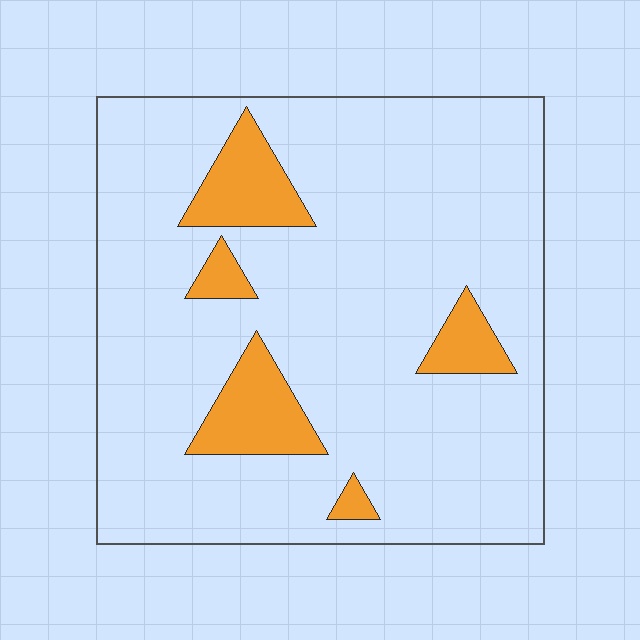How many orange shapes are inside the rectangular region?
5.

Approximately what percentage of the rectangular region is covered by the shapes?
Approximately 15%.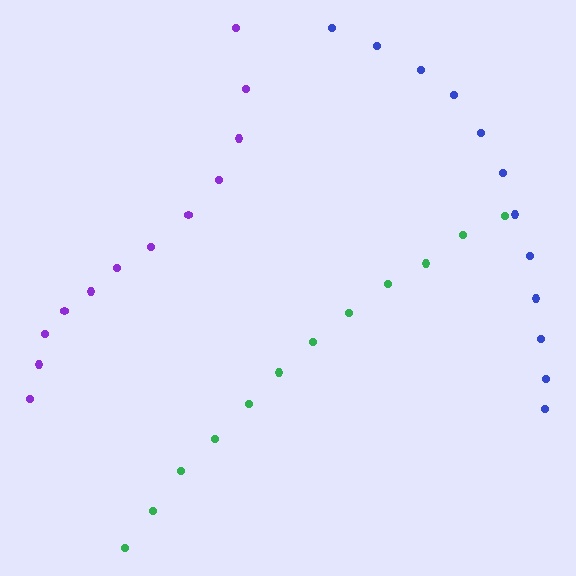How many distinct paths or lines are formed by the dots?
There are 3 distinct paths.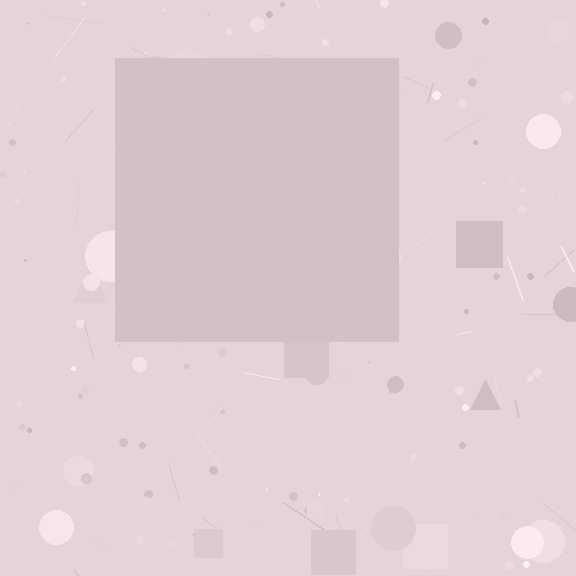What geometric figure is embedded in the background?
A square is embedded in the background.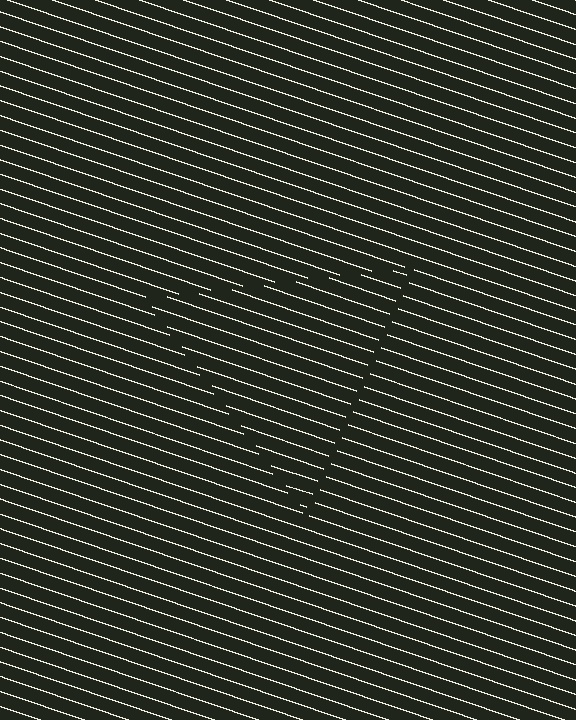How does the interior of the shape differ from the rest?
The interior of the shape contains the same grating, shifted by half a period — the contour is defined by the phase discontinuity where line-ends from the inner and outer gratings abut.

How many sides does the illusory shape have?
3 sides — the line-ends trace a triangle.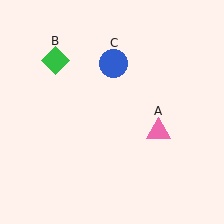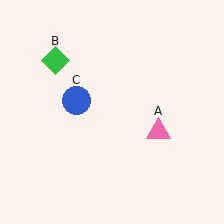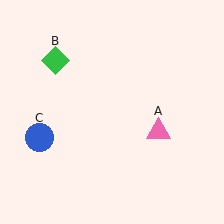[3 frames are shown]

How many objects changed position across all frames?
1 object changed position: blue circle (object C).